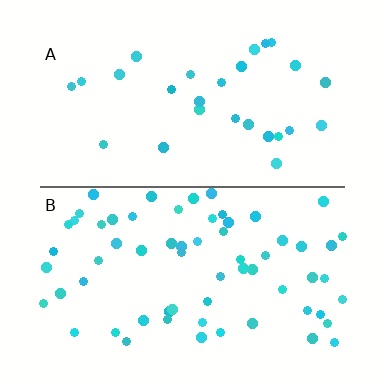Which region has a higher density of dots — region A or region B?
B (the bottom).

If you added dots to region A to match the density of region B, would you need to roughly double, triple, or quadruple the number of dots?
Approximately double.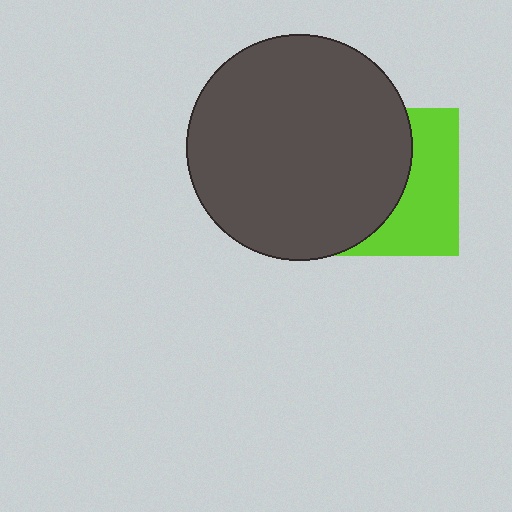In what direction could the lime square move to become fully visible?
The lime square could move right. That would shift it out from behind the dark gray circle entirely.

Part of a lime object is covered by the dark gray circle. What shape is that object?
It is a square.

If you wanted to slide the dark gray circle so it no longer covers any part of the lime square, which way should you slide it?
Slide it left — that is the most direct way to separate the two shapes.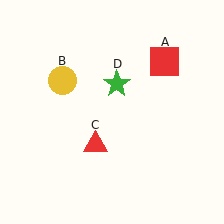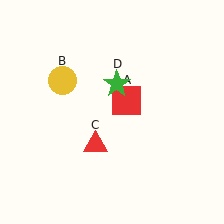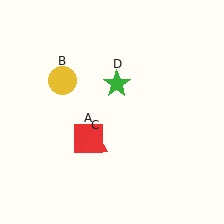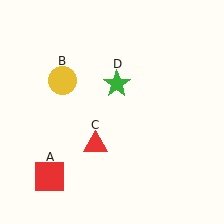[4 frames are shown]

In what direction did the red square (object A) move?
The red square (object A) moved down and to the left.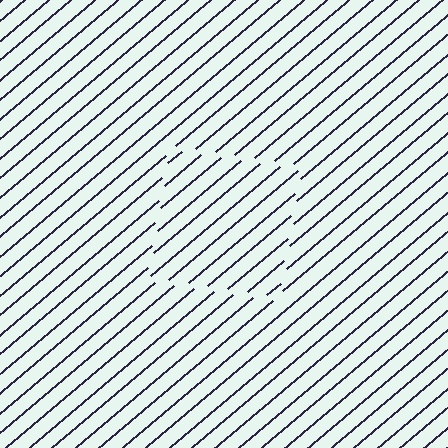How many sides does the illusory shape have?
4 sides — the line-ends trace a square.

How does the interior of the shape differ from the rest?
The interior of the shape contains the same grating, shifted by half a period — the contour is defined by the phase discontinuity where line-ends from the inner and outer gratings abut.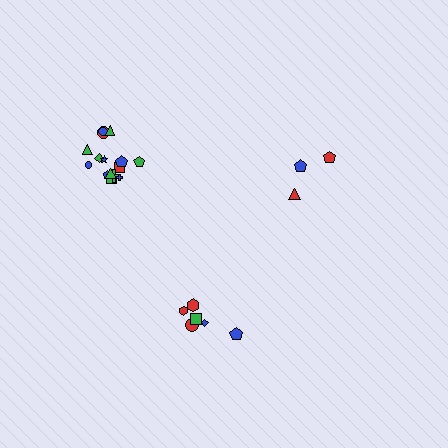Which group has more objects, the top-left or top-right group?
The top-left group.